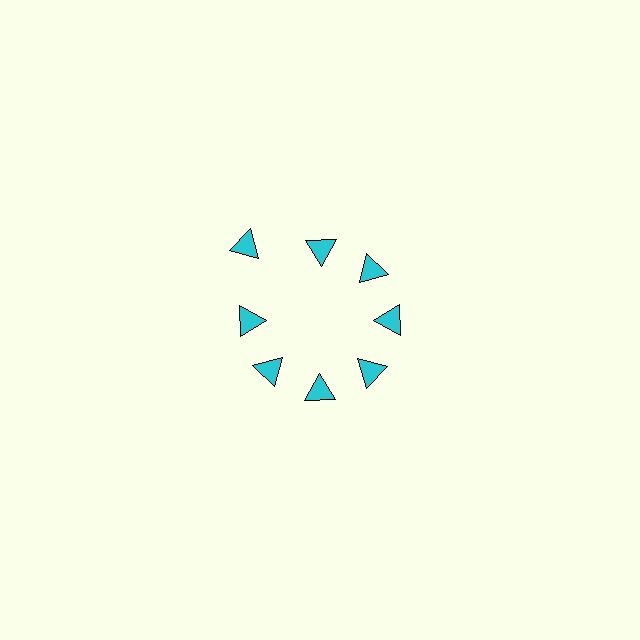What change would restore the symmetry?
The symmetry would be restored by moving it inward, back onto the ring so that all 8 triangles sit at equal angles and equal distance from the center.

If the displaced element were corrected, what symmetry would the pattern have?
It would have 8-fold rotational symmetry — the pattern would map onto itself every 45 degrees.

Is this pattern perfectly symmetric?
No. The 8 cyan triangles are arranged in a ring, but one element near the 10 o'clock position is pushed outward from the center, breaking the 8-fold rotational symmetry.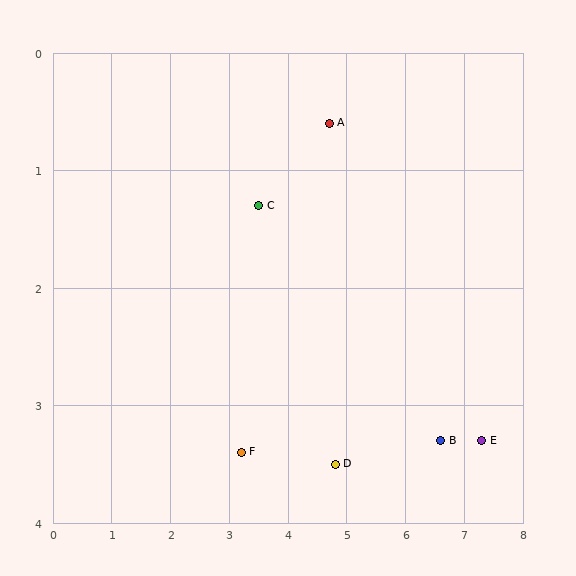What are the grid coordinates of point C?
Point C is at approximately (3.5, 1.3).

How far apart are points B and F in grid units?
Points B and F are about 3.4 grid units apart.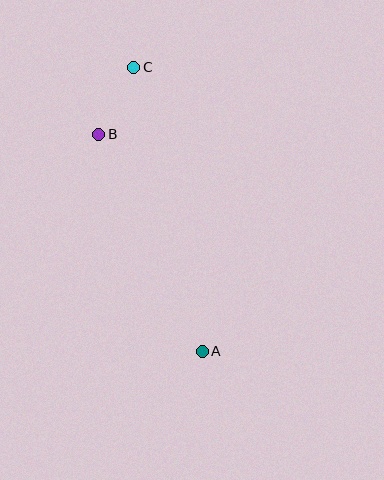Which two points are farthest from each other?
Points A and C are farthest from each other.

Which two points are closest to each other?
Points B and C are closest to each other.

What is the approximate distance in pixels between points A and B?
The distance between A and B is approximately 240 pixels.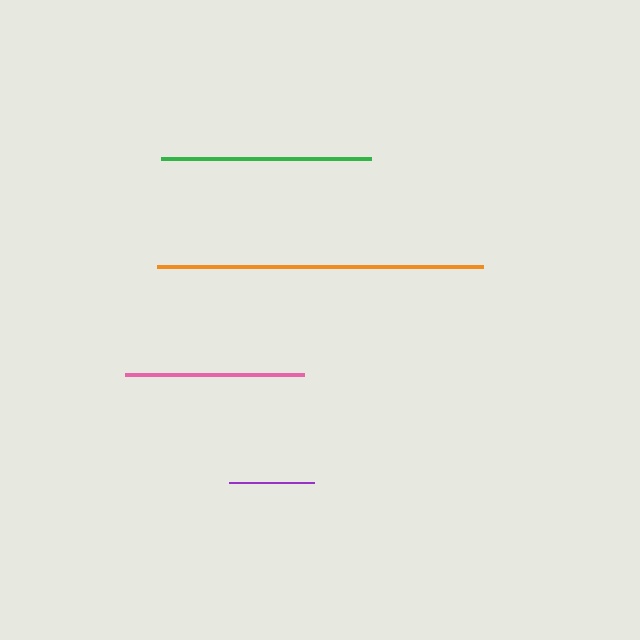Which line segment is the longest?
The orange line is the longest at approximately 326 pixels.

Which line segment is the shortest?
The purple line is the shortest at approximately 85 pixels.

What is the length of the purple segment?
The purple segment is approximately 85 pixels long.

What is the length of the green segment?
The green segment is approximately 210 pixels long.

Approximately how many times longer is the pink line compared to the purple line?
The pink line is approximately 2.1 times the length of the purple line.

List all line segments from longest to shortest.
From longest to shortest: orange, green, pink, purple.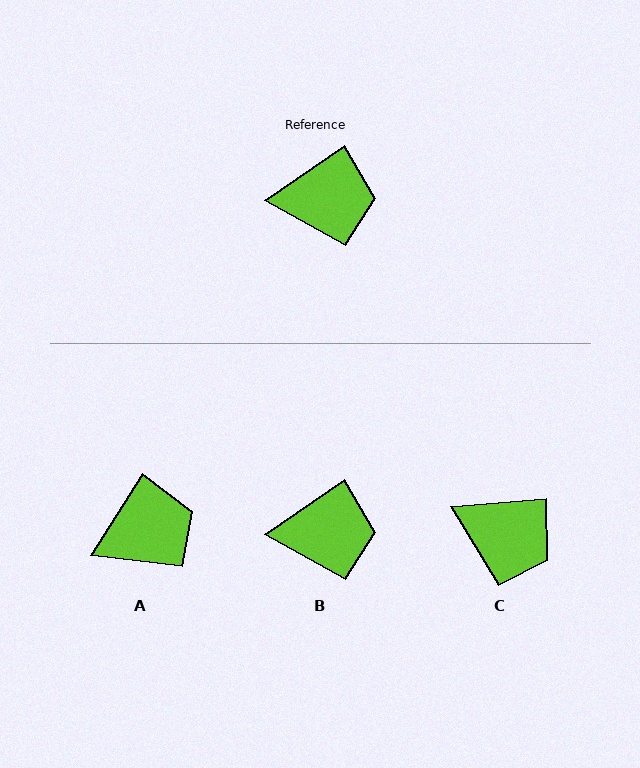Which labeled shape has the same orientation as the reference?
B.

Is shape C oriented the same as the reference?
No, it is off by about 30 degrees.